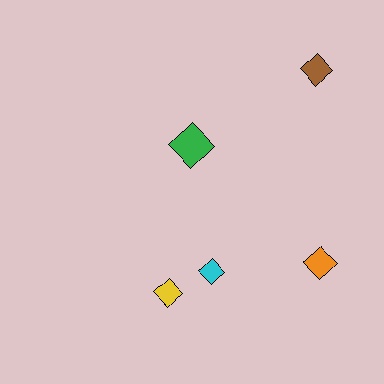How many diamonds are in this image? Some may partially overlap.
There are 5 diamonds.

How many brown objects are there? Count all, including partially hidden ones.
There is 1 brown object.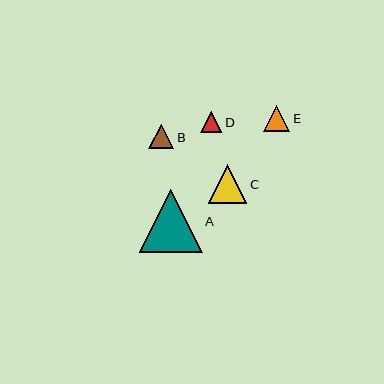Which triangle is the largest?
Triangle A is the largest with a size of approximately 63 pixels.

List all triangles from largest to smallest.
From largest to smallest: A, C, E, B, D.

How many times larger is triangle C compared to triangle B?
Triangle C is approximately 1.6 times the size of triangle B.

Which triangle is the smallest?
Triangle D is the smallest with a size of approximately 21 pixels.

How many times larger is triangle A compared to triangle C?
Triangle A is approximately 1.6 times the size of triangle C.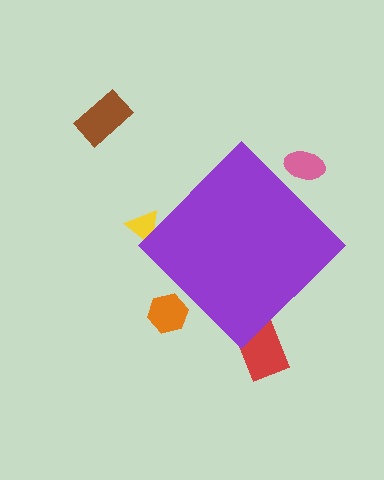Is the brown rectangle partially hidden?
No, the brown rectangle is fully visible.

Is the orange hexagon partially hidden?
Yes, the orange hexagon is partially hidden behind the purple diamond.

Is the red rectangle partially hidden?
Yes, the red rectangle is partially hidden behind the purple diamond.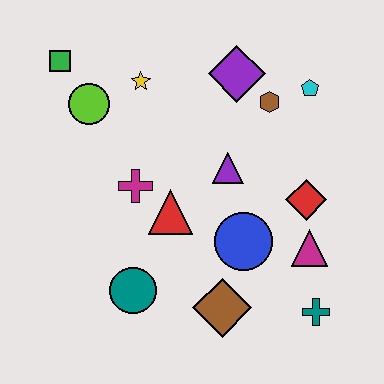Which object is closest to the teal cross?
The magenta triangle is closest to the teal cross.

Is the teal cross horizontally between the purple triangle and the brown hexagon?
No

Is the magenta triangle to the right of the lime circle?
Yes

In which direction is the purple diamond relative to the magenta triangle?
The purple diamond is above the magenta triangle.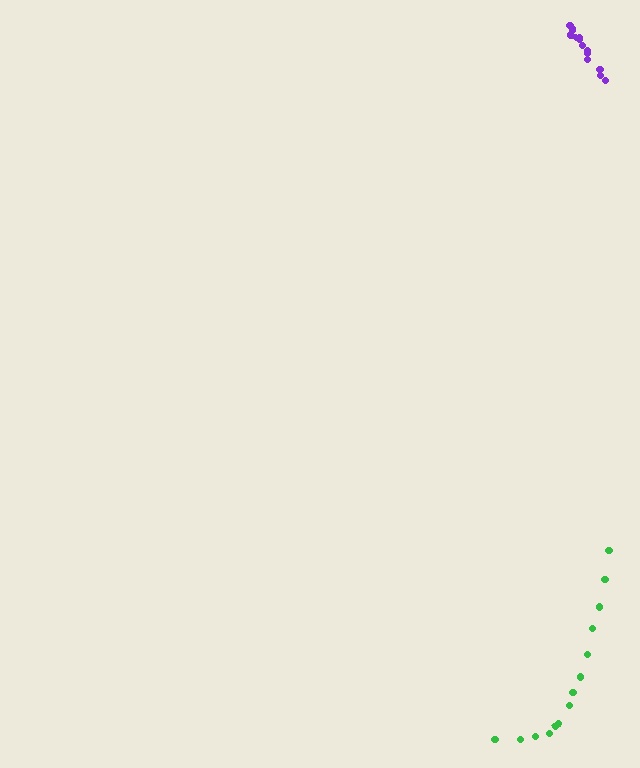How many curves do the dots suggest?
There are 2 distinct paths.